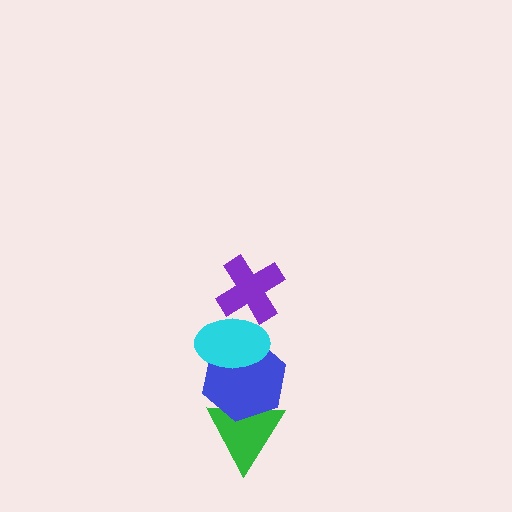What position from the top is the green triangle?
The green triangle is 4th from the top.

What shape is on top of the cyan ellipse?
The purple cross is on top of the cyan ellipse.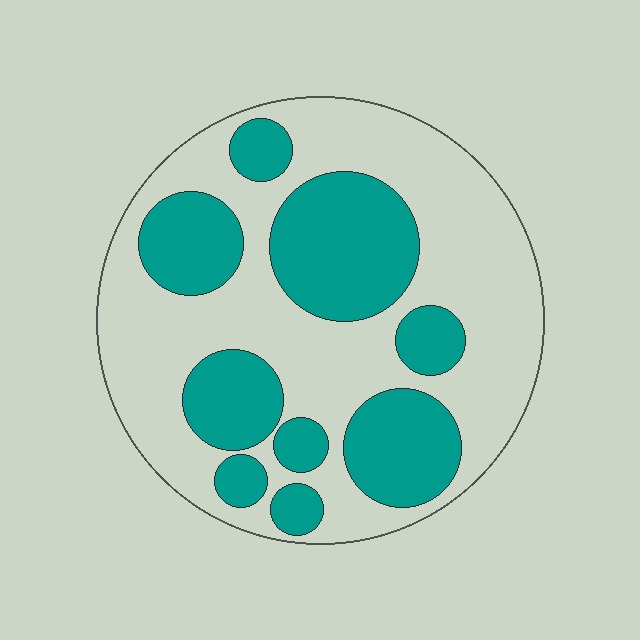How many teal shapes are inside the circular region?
9.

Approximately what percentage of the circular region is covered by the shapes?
Approximately 40%.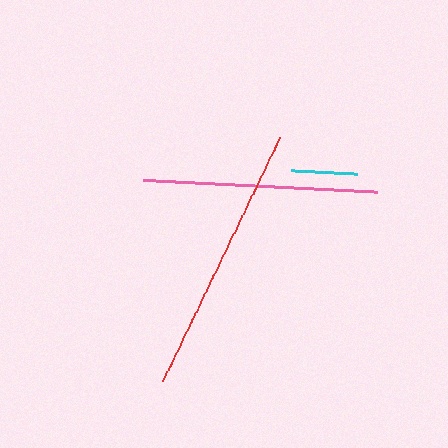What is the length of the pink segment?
The pink segment is approximately 233 pixels long.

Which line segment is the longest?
The red line is the longest at approximately 271 pixels.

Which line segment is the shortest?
The cyan line is the shortest at approximately 66 pixels.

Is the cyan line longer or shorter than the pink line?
The pink line is longer than the cyan line.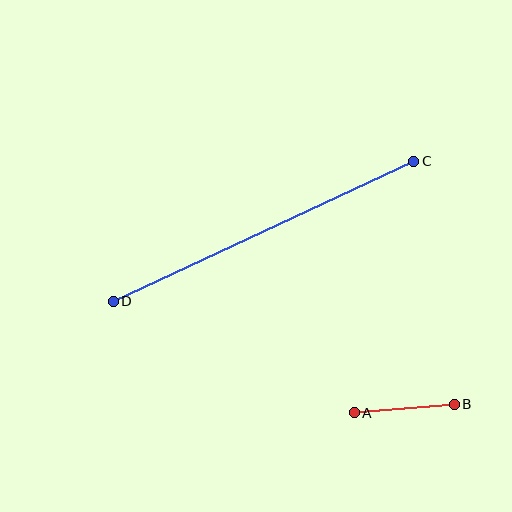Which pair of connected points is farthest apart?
Points C and D are farthest apart.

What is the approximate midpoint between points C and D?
The midpoint is at approximately (263, 231) pixels.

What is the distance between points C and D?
The distance is approximately 331 pixels.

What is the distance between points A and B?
The distance is approximately 100 pixels.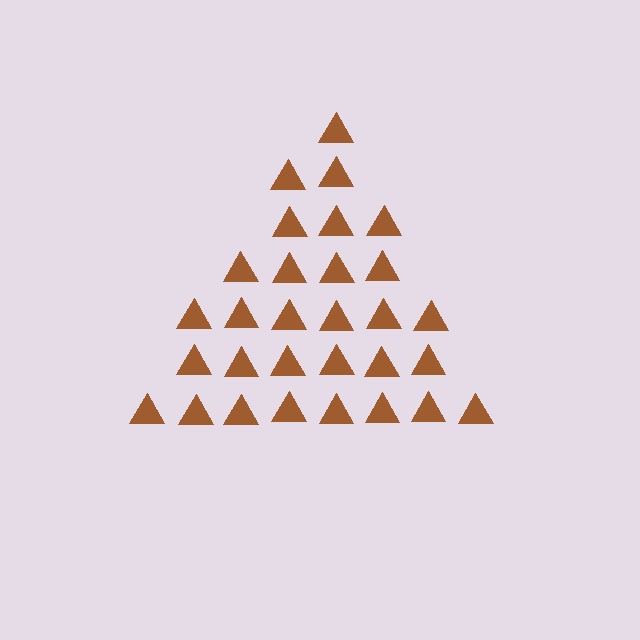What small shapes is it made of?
It is made of small triangles.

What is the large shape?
The large shape is a triangle.